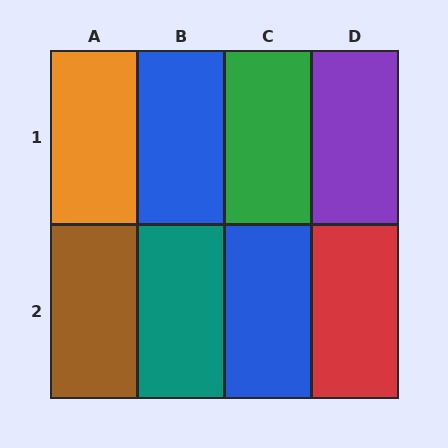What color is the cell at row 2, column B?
Teal.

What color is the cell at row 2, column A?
Brown.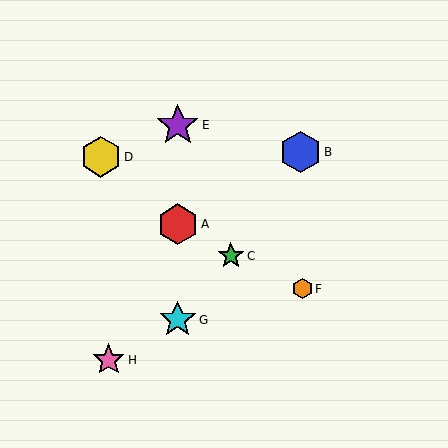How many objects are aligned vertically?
3 objects (A, E, G) are aligned vertically.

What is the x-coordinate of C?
Object C is at x≈231.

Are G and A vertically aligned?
Yes, both are at x≈178.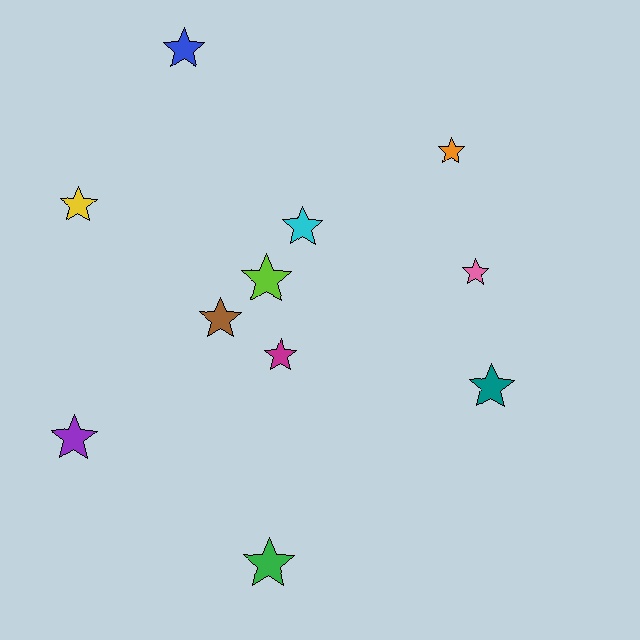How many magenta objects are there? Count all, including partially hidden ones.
There is 1 magenta object.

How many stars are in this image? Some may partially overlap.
There are 11 stars.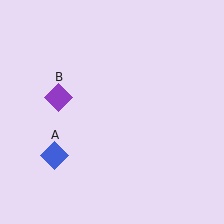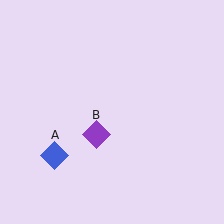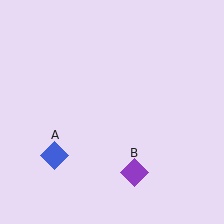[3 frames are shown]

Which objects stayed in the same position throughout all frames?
Blue diamond (object A) remained stationary.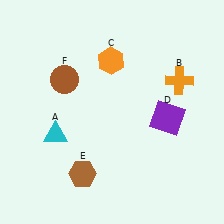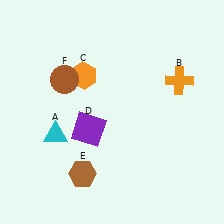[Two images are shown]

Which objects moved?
The objects that moved are: the orange hexagon (C), the purple square (D).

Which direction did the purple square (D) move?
The purple square (D) moved left.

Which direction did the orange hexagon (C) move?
The orange hexagon (C) moved left.